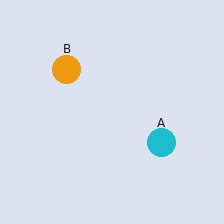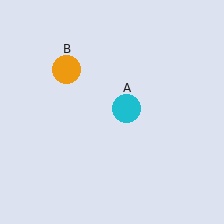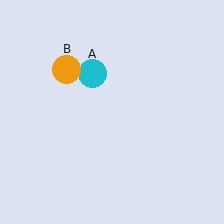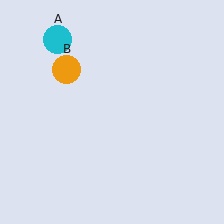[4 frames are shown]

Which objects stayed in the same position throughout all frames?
Orange circle (object B) remained stationary.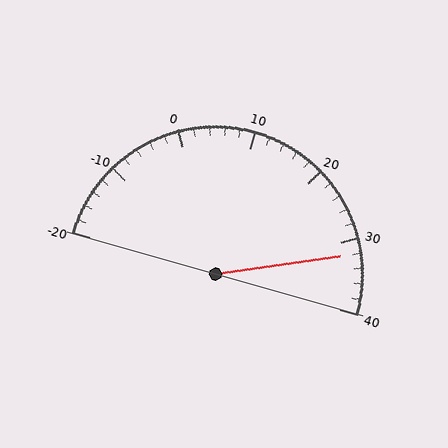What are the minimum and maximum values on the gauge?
The gauge ranges from -20 to 40.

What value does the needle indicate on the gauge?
The needle indicates approximately 32.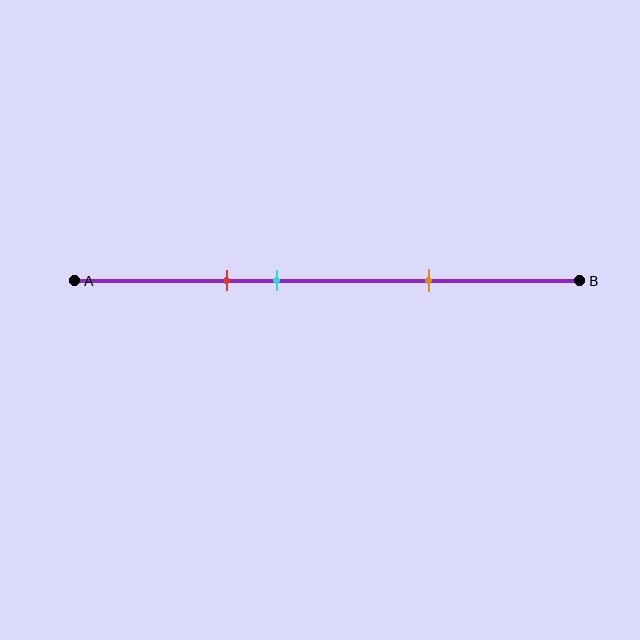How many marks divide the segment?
There are 3 marks dividing the segment.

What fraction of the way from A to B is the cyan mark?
The cyan mark is approximately 40% (0.4) of the way from A to B.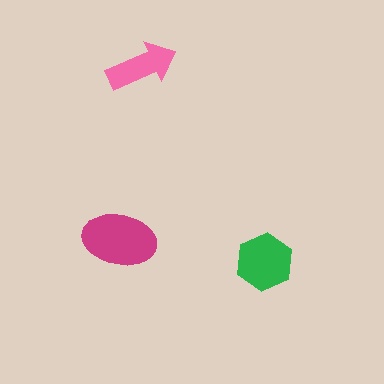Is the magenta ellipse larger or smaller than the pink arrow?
Larger.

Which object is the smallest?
The pink arrow.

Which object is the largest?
The magenta ellipse.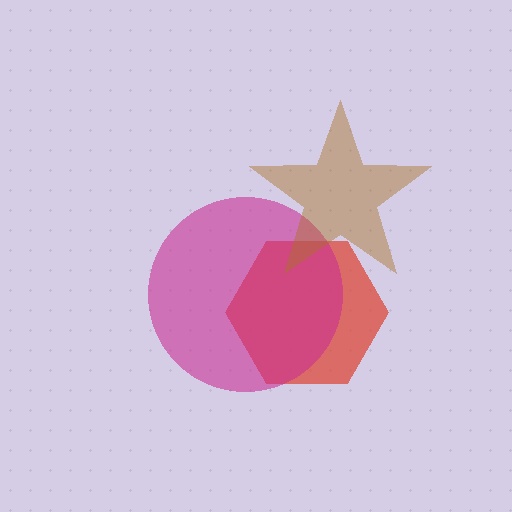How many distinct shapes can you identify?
There are 3 distinct shapes: a red hexagon, a magenta circle, a brown star.